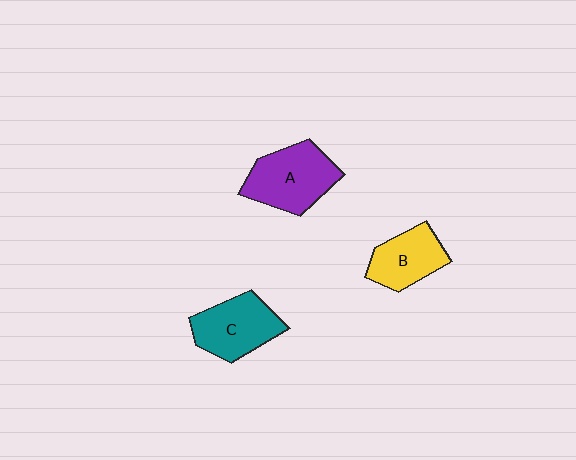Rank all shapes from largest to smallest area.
From largest to smallest: A (purple), C (teal), B (yellow).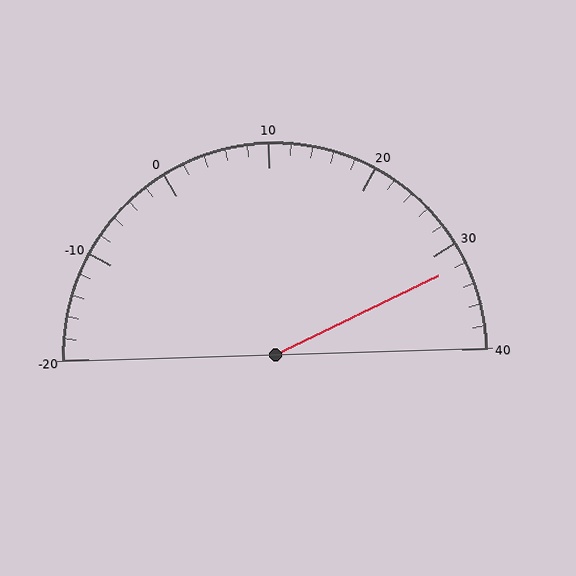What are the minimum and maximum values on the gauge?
The gauge ranges from -20 to 40.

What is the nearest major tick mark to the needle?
The nearest major tick mark is 30.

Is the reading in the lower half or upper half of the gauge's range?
The reading is in the upper half of the range (-20 to 40).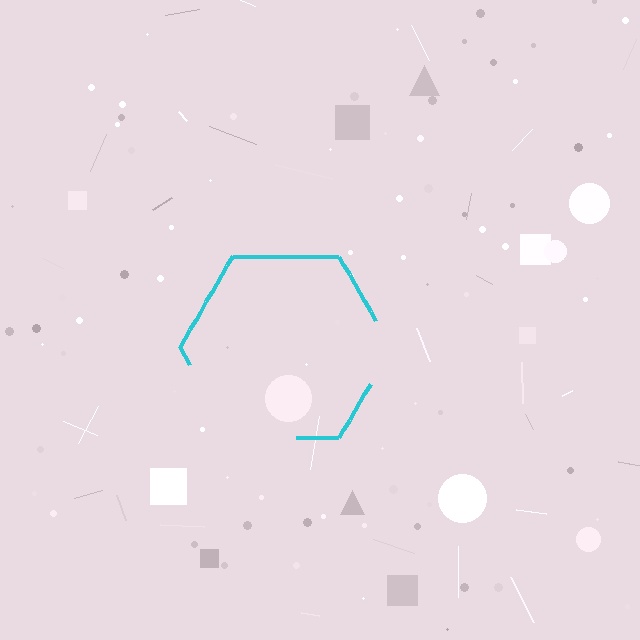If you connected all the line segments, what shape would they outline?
They would outline a hexagon.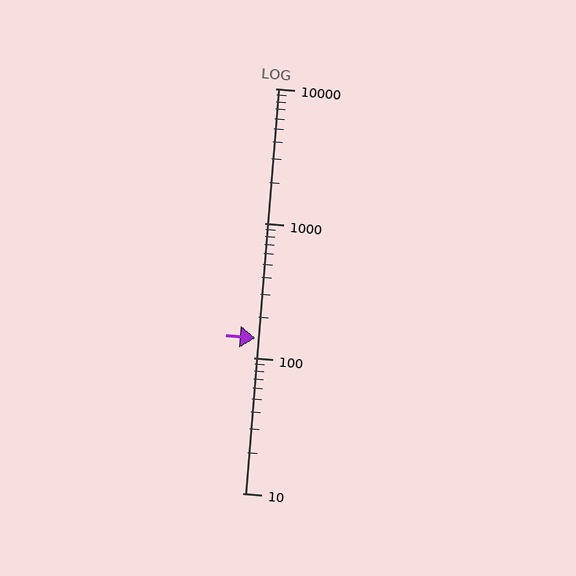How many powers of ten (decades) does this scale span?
The scale spans 3 decades, from 10 to 10000.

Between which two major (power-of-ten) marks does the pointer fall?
The pointer is between 100 and 1000.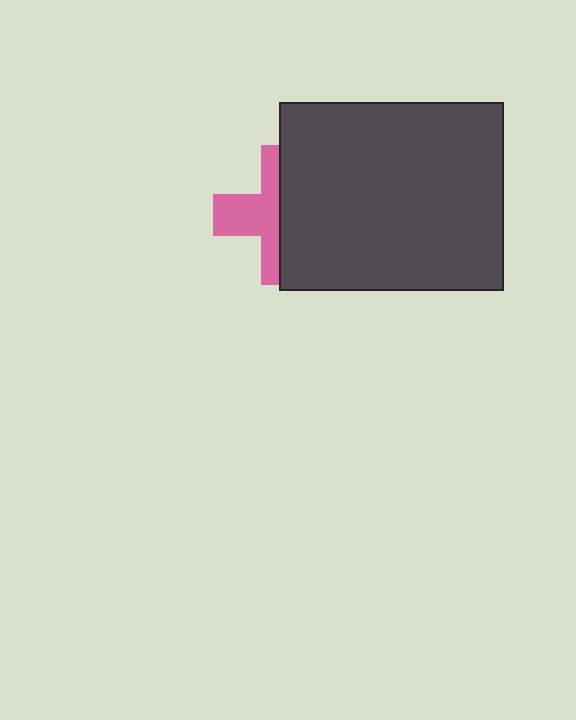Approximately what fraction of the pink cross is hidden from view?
Roughly 54% of the pink cross is hidden behind the dark gray rectangle.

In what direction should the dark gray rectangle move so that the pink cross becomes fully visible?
The dark gray rectangle should move right. That is the shortest direction to clear the overlap and leave the pink cross fully visible.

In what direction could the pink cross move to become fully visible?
The pink cross could move left. That would shift it out from behind the dark gray rectangle entirely.